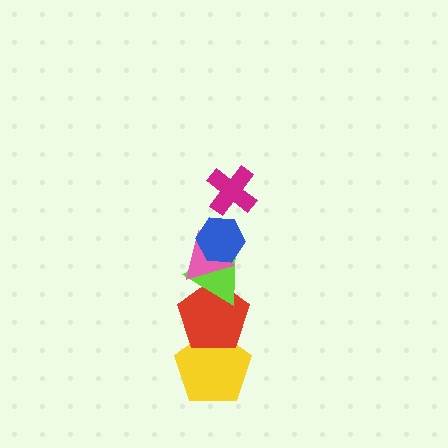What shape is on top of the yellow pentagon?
The red pentagon is on top of the yellow pentagon.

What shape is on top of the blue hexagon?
The magenta cross is on top of the blue hexagon.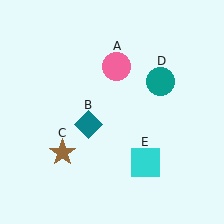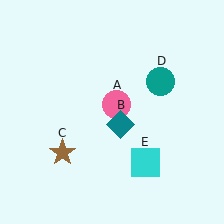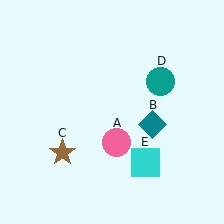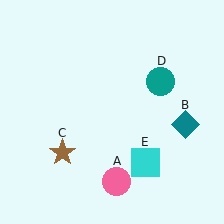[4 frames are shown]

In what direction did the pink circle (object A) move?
The pink circle (object A) moved down.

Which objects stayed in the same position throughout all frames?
Brown star (object C) and teal circle (object D) and cyan square (object E) remained stationary.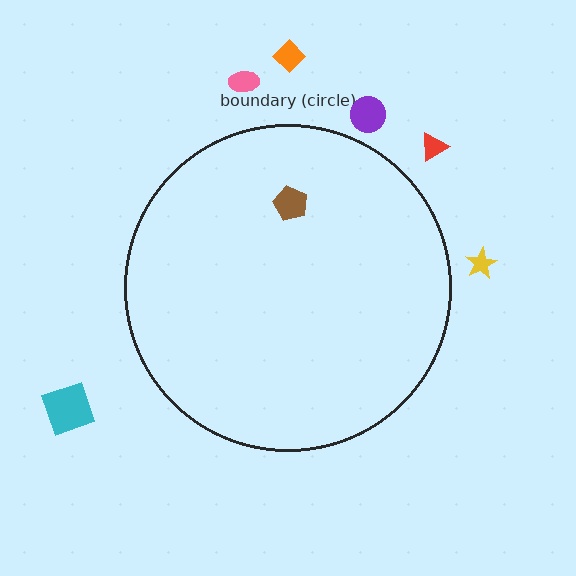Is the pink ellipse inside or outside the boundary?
Outside.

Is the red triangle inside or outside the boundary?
Outside.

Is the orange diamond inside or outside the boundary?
Outside.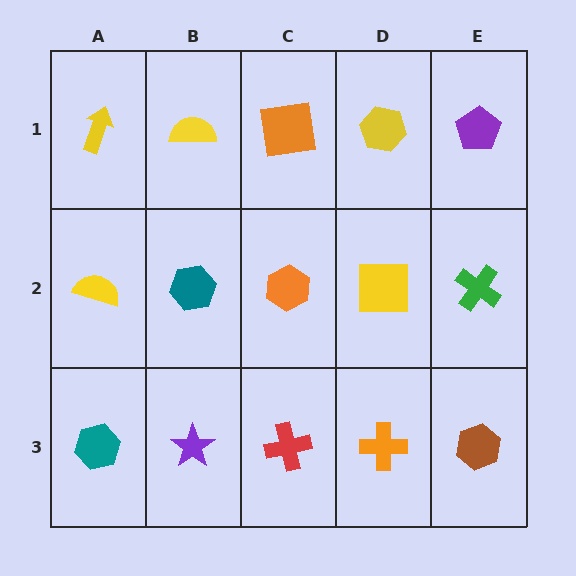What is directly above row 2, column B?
A yellow semicircle.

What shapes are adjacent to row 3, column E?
A green cross (row 2, column E), an orange cross (row 3, column D).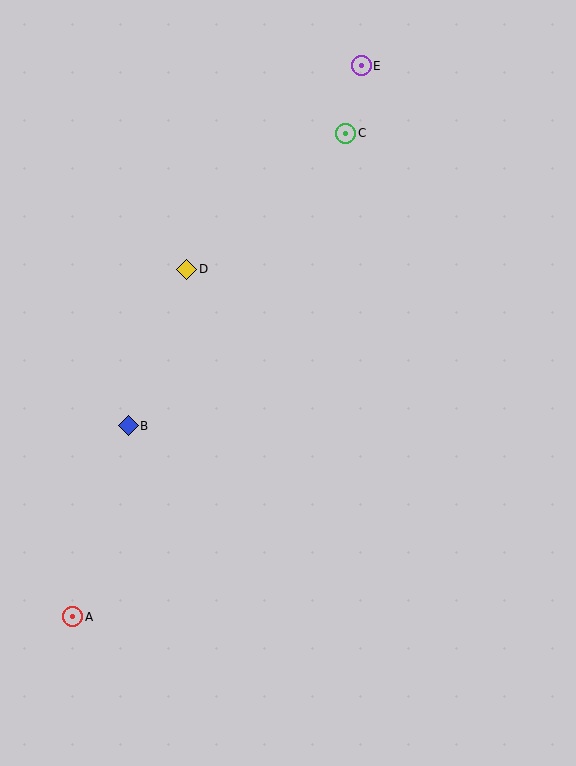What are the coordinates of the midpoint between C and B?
The midpoint between C and B is at (237, 279).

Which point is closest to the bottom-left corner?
Point A is closest to the bottom-left corner.